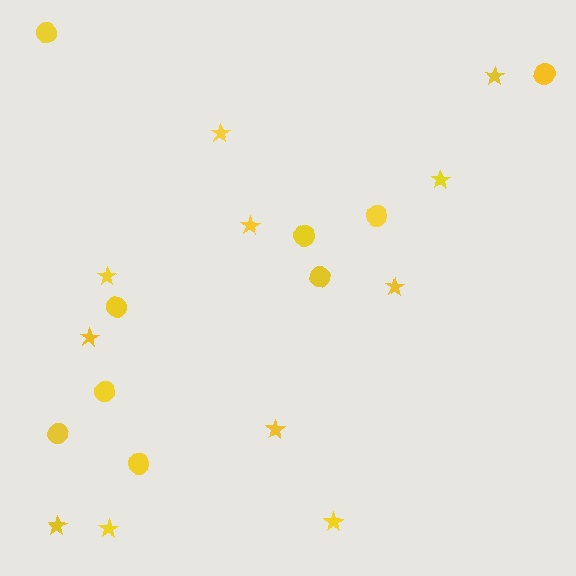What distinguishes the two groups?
There are 2 groups: one group of circles (9) and one group of stars (11).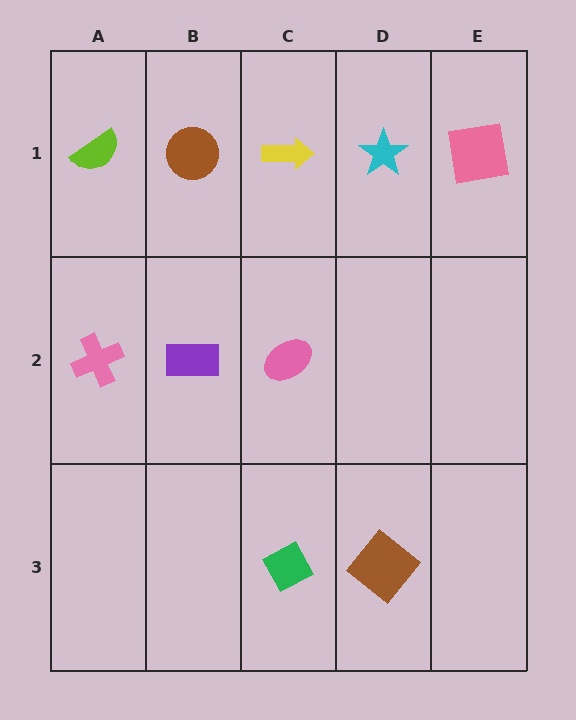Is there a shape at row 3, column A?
No, that cell is empty.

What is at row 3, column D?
A brown diamond.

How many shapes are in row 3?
2 shapes.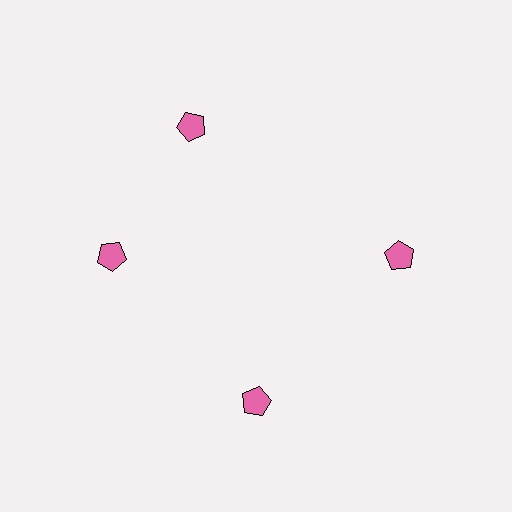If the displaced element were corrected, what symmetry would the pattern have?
It would have 4-fold rotational symmetry — the pattern would map onto itself every 90 degrees.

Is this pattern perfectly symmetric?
No. The 4 pink pentagons are arranged in a ring, but one element near the 12 o'clock position is rotated out of alignment along the ring, breaking the 4-fold rotational symmetry.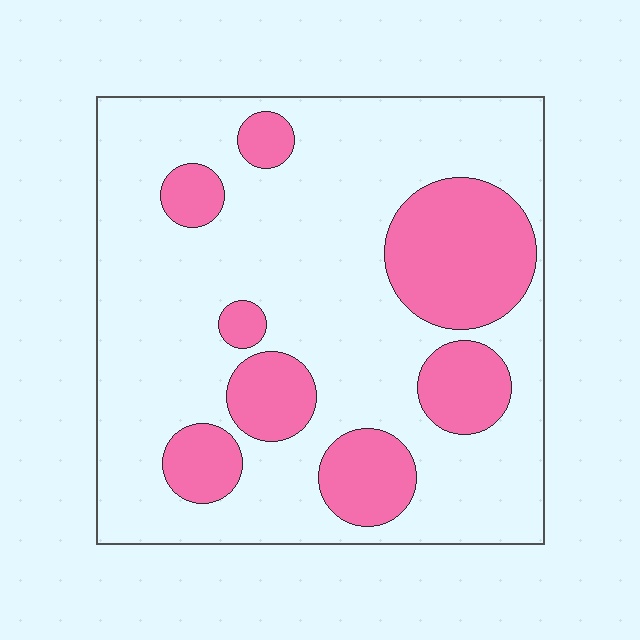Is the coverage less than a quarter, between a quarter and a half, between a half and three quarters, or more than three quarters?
Between a quarter and a half.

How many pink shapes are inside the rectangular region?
8.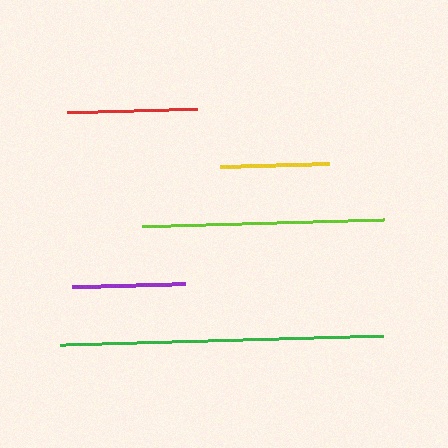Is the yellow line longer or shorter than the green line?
The green line is longer than the yellow line.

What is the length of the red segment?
The red segment is approximately 130 pixels long.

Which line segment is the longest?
The green line is the longest at approximately 322 pixels.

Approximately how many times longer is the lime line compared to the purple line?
The lime line is approximately 2.1 times the length of the purple line.